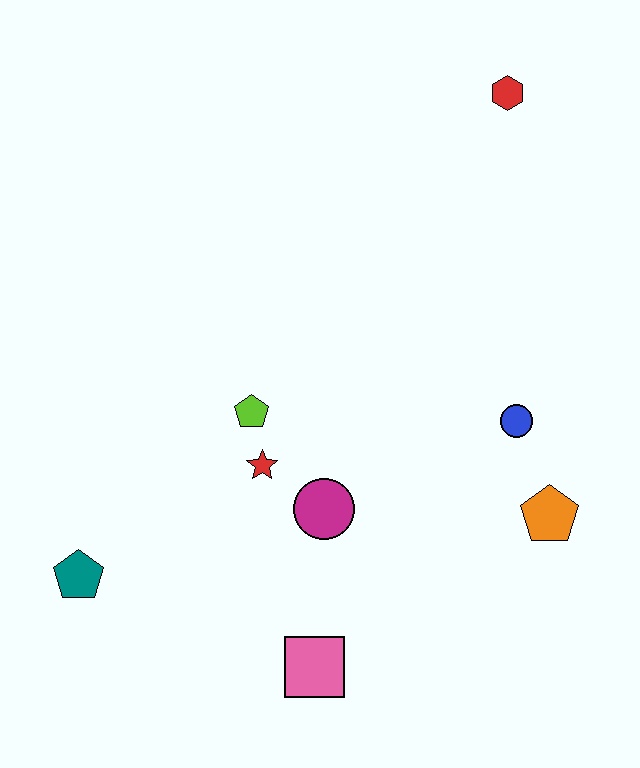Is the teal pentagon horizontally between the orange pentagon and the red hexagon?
No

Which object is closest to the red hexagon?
The blue circle is closest to the red hexagon.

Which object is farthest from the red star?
The red hexagon is farthest from the red star.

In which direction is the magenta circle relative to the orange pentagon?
The magenta circle is to the left of the orange pentagon.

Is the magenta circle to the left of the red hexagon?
Yes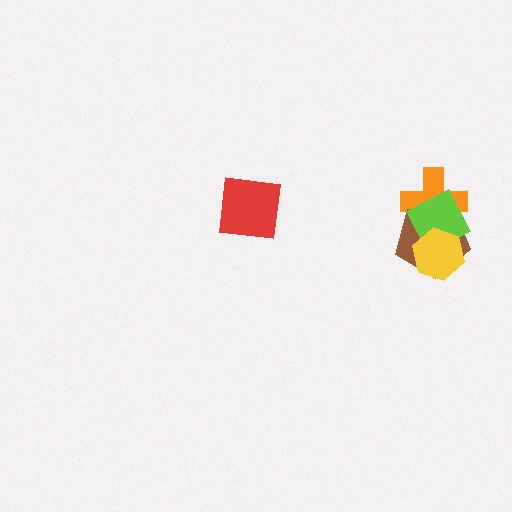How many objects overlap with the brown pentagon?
3 objects overlap with the brown pentagon.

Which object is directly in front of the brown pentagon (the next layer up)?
The lime diamond is directly in front of the brown pentagon.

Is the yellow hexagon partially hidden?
No, no other shape covers it.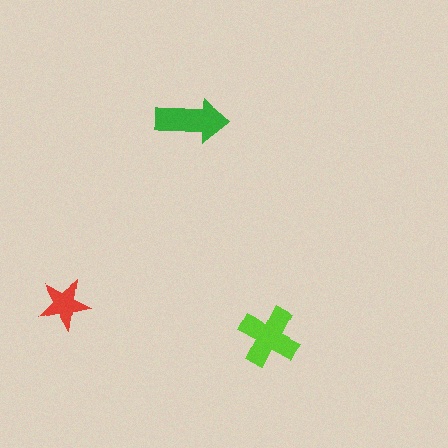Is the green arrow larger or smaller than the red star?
Larger.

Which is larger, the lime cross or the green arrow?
The lime cross.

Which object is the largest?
The lime cross.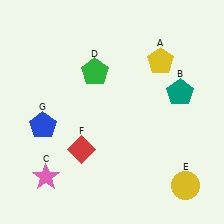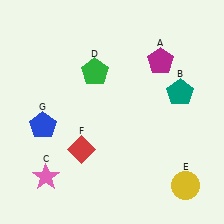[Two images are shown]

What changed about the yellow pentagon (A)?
In Image 1, A is yellow. In Image 2, it changed to magenta.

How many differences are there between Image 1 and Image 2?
There is 1 difference between the two images.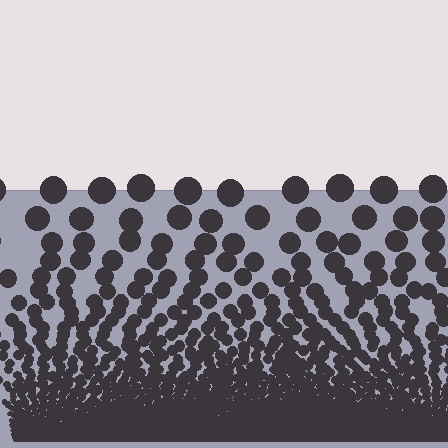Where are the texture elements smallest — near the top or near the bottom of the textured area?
Near the bottom.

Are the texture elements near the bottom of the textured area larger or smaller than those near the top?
Smaller. The gradient is inverted — elements near the bottom are smaller and denser.